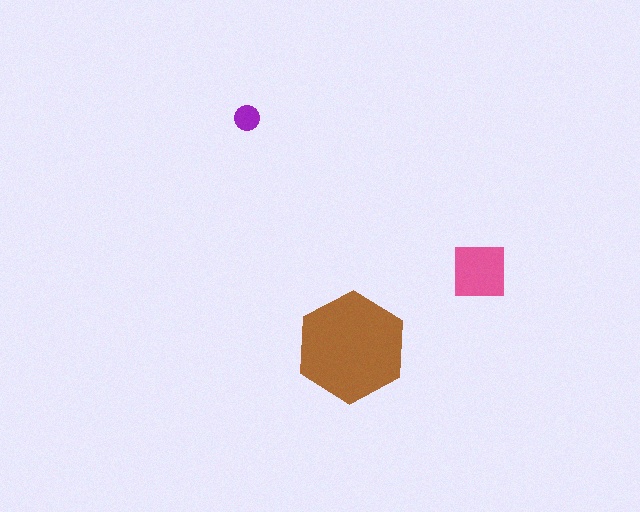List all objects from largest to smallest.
The brown hexagon, the pink square, the purple circle.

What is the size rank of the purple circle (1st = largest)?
3rd.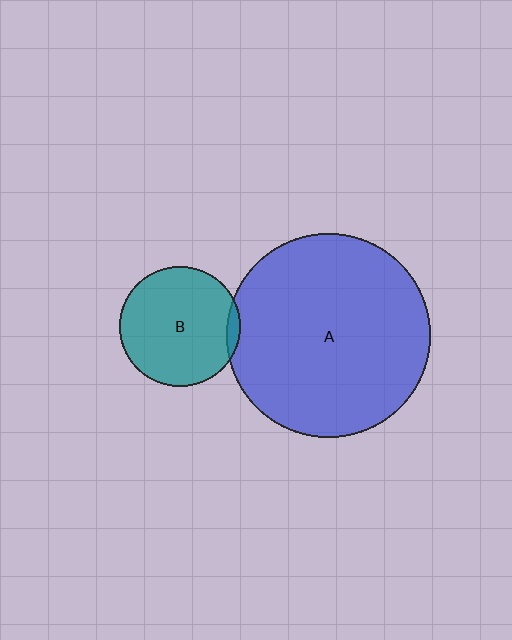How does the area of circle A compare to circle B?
Approximately 2.9 times.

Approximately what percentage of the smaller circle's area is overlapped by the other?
Approximately 5%.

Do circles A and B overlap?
Yes.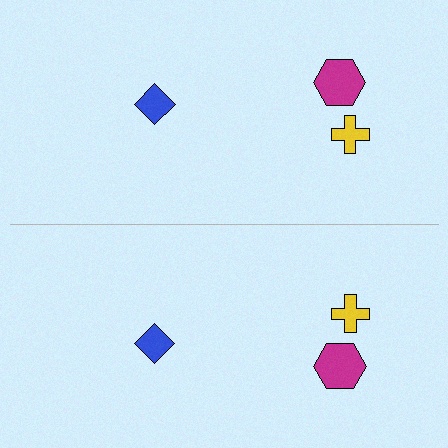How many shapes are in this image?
There are 6 shapes in this image.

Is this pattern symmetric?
Yes, this pattern has bilateral (reflection) symmetry.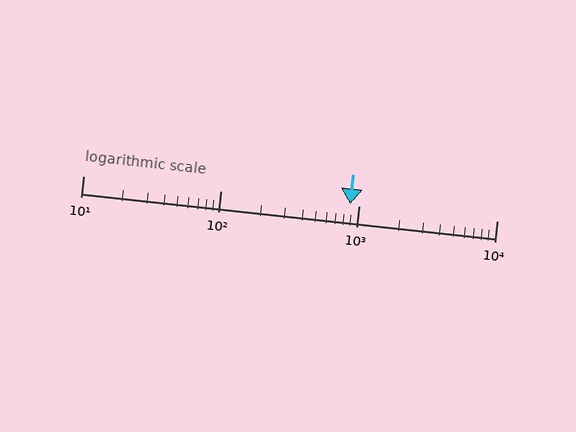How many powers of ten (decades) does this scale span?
The scale spans 3 decades, from 10 to 10000.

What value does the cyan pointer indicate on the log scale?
The pointer indicates approximately 870.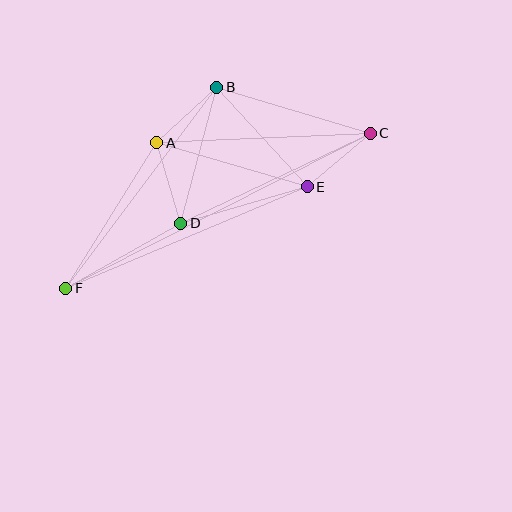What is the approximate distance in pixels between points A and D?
The distance between A and D is approximately 84 pixels.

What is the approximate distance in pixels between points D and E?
The distance between D and E is approximately 132 pixels.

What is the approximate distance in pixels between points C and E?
The distance between C and E is approximately 83 pixels.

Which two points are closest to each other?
Points A and B are closest to each other.